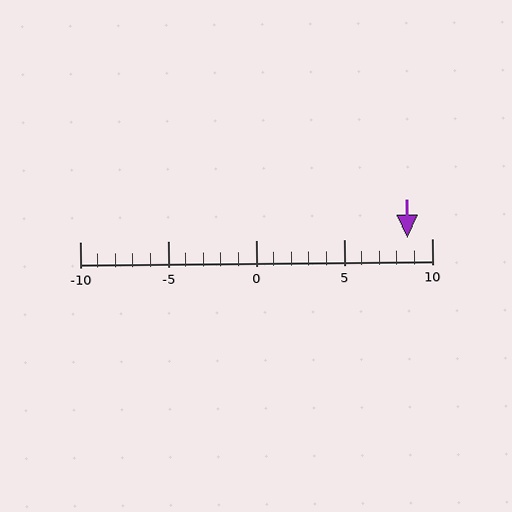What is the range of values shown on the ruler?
The ruler shows values from -10 to 10.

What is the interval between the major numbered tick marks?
The major tick marks are spaced 5 units apart.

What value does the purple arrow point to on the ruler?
The purple arrow points to approximately 9.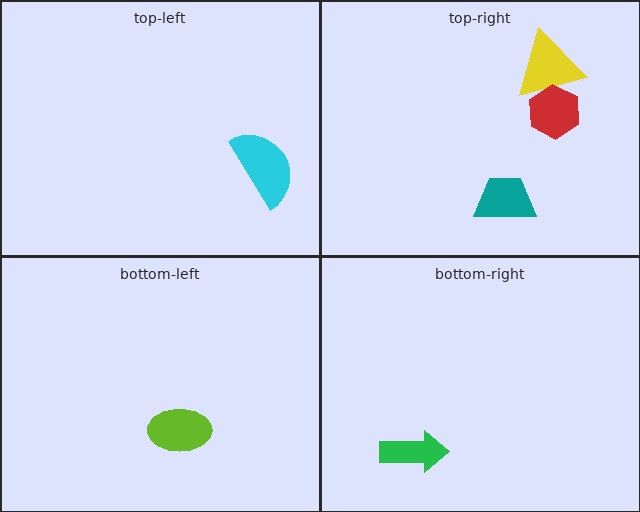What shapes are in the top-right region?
The teal trapezoid, the yellow triangle, the red hexagon.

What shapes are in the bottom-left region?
The lime ellipse.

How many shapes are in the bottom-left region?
1.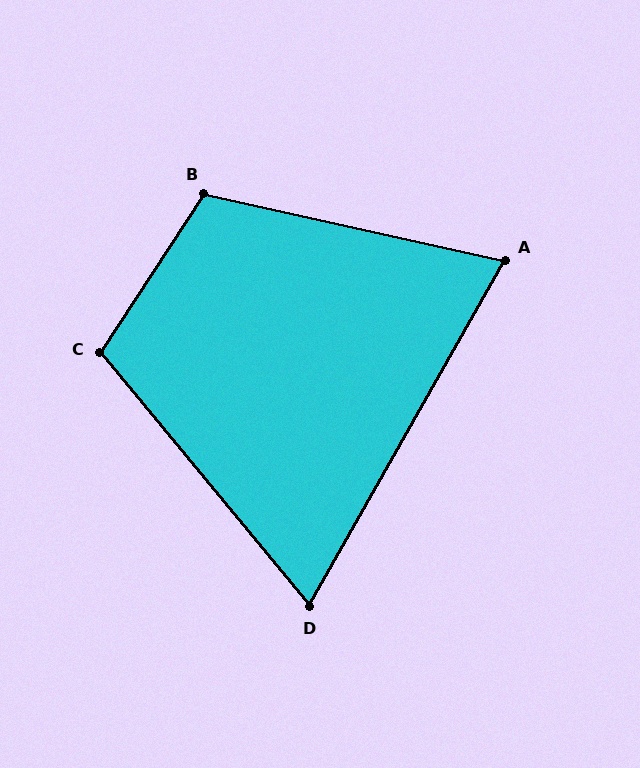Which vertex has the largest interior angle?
B, at approximately 111 degrees.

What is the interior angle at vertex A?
Approximately 73 degrees (acute).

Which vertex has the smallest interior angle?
D, at approximately 69 degrees.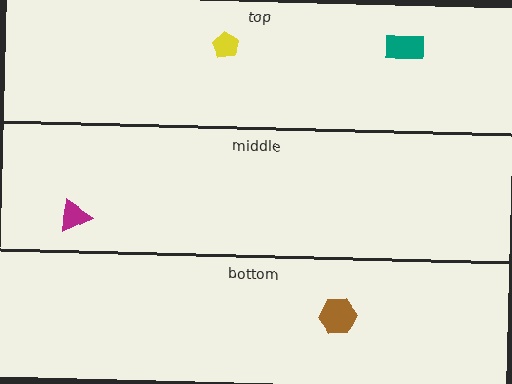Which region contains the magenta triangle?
The middle region.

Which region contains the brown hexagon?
The bottom region.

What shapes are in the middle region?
The magenta triangle.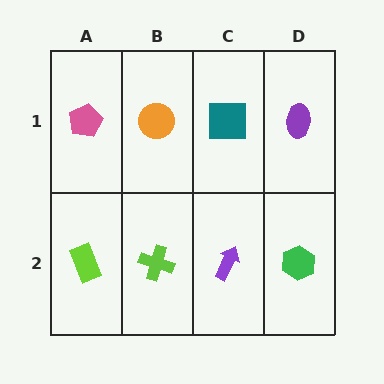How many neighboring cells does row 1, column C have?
3.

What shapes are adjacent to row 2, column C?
A teal square (row 1, column C), a lime cross (row 2, column B), a green hexagon (row 2, column D).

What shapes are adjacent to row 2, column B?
An orange circle (row 1, column B), a lime rectangle (row 2, column A), a purple arrow (row 2, column C).